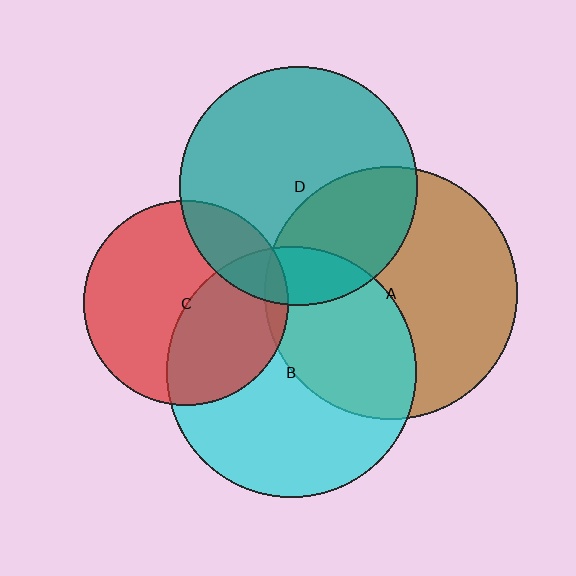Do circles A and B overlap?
Yes.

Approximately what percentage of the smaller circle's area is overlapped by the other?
Approximately 40%.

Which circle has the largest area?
Circle A (brown).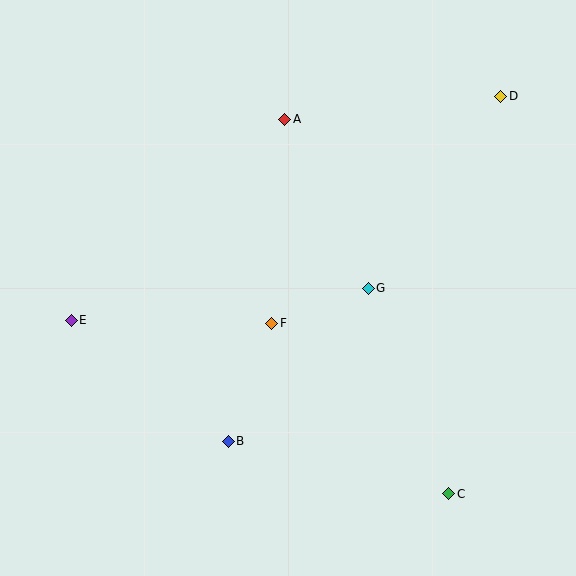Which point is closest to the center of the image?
Point F at (272, 323) is closest to the center.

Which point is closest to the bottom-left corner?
Point B is closest to the bottom-left corner.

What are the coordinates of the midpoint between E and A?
The midpoint between E and A is at (178, 220).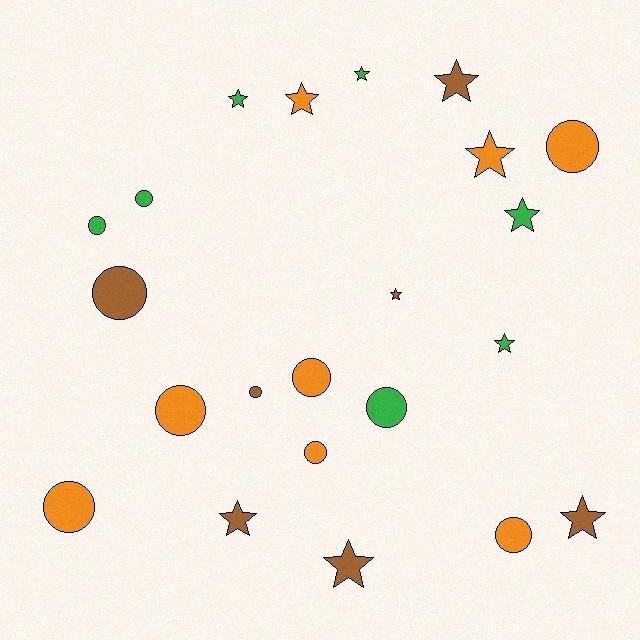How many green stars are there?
There are 4 green stars.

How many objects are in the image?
There are 22 objects.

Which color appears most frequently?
Orange, with 8 objects.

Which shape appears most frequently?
Circle, with 11 objects.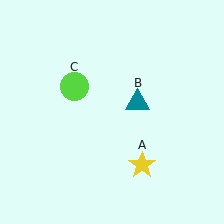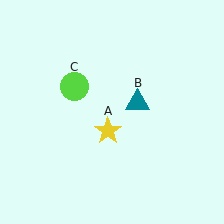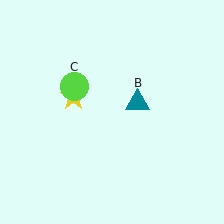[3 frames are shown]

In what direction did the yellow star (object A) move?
The yellow star (object A) moved up and to the left.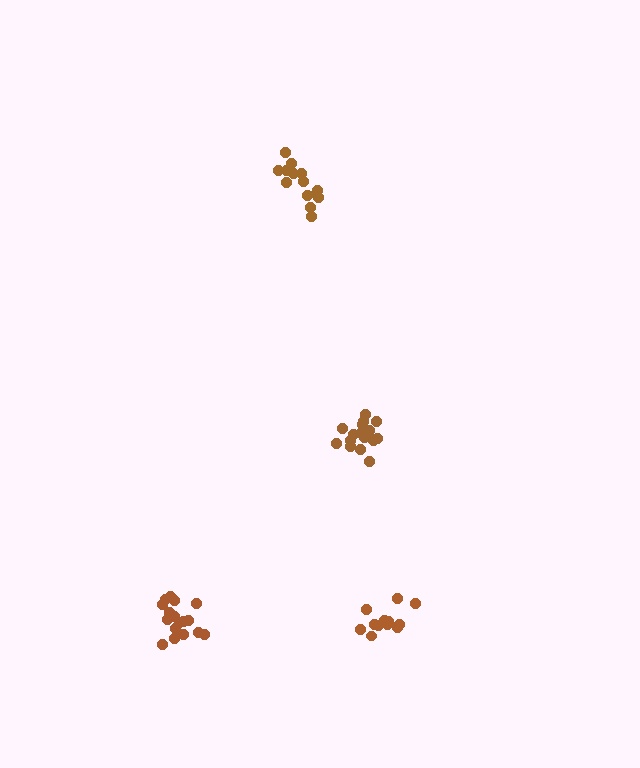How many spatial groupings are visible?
There are 4 spatial groupings.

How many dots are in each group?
Group 1: 18 dots, Group 2: 14 dots, Group 3: 17 dots, Group 4: 13 dots (62 total).